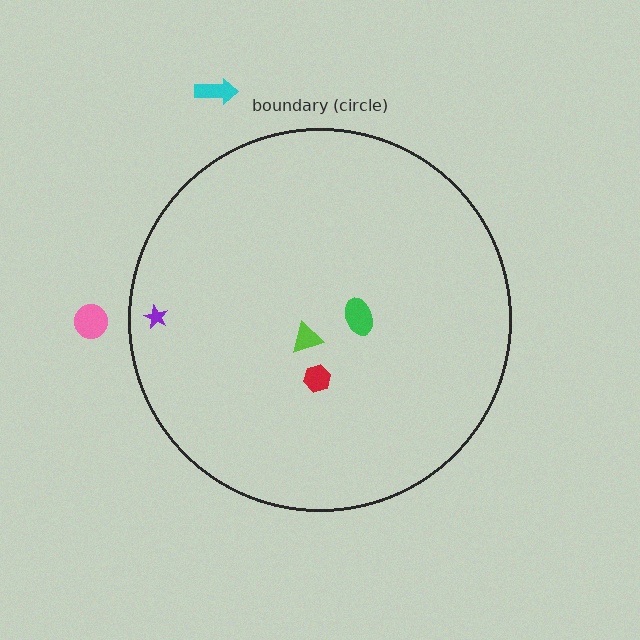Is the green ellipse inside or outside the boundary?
Inside.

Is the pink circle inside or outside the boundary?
Outside.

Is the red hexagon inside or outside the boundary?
Inside.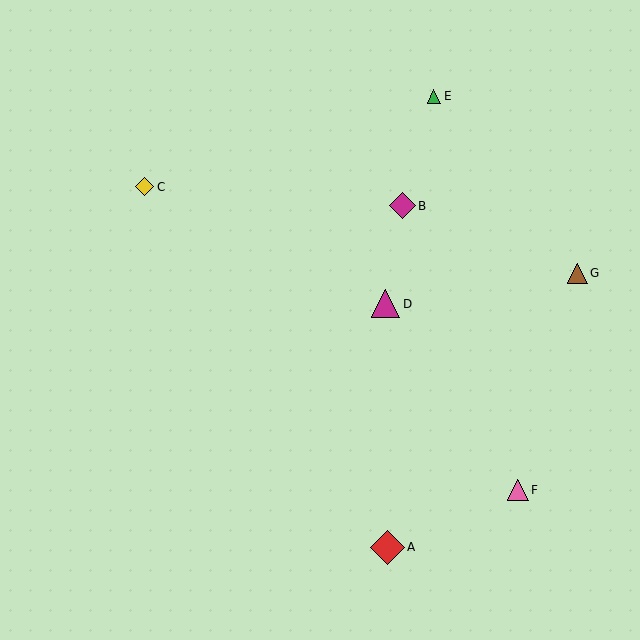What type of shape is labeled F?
Shape F is a pink triangle.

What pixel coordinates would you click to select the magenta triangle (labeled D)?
Click at (386, 304) to select the magenta triangle D.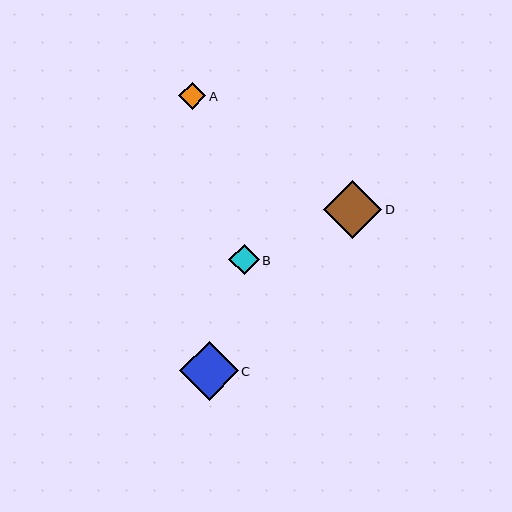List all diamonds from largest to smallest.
From largest to smallest: C, D, B, A.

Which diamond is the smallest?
Diamond A is the smallest with a size of approximately 28 pixels.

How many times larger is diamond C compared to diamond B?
Diamond C is approximately 1.9 times the size of diamond B.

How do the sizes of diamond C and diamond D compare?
Diamond C and diamond D are approximately the same size.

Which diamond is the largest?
Diamond C is the largest with a size of approximately 59 pixels.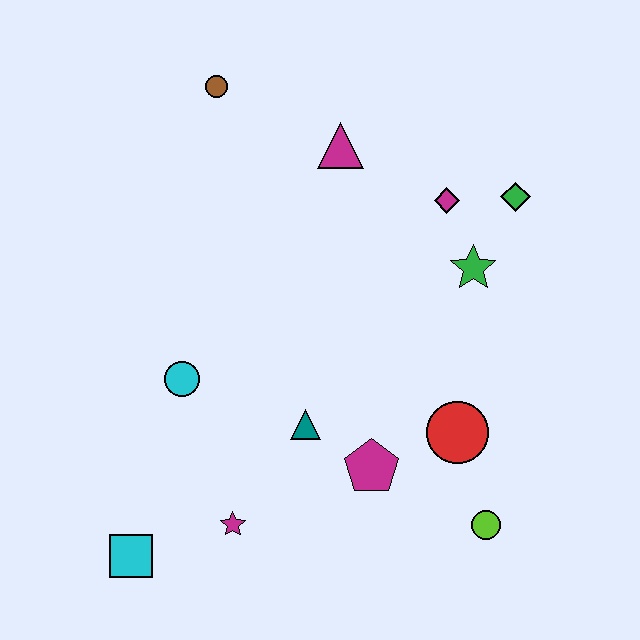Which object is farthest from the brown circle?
The lime circle is farthest from the brown circle.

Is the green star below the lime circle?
No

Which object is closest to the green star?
The magenta diamond is closest to the green star.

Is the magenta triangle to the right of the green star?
No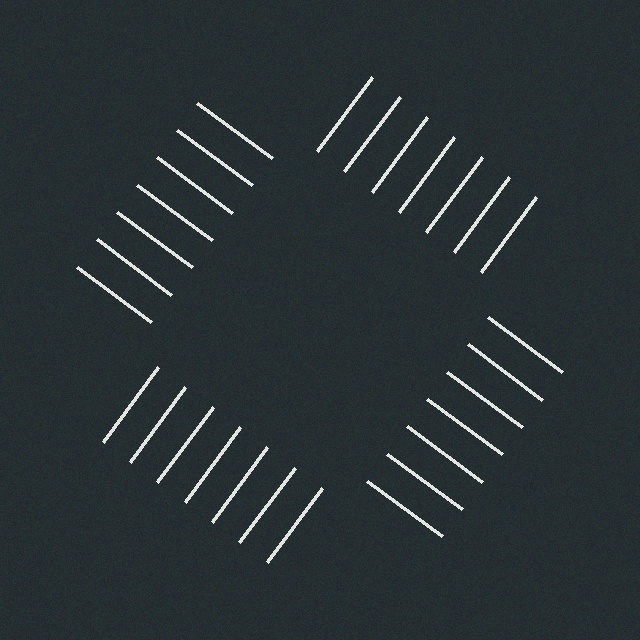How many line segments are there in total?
28 — 7 along each of the 4 edges.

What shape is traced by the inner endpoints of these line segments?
An illusory square — the line segments terminate on its edges but no continuous stroke is drawn.